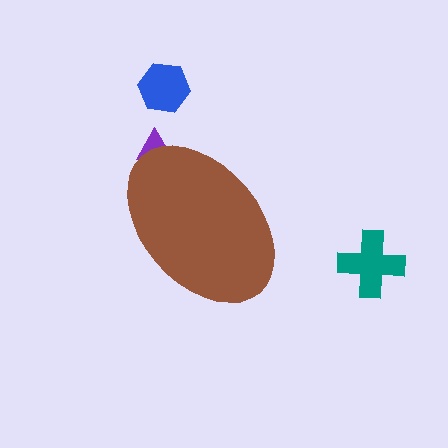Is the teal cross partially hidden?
No, the teal cross is fully visible.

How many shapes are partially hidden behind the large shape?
1 shape is partially hidden.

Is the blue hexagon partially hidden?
No, the blue hexagon is fully visible.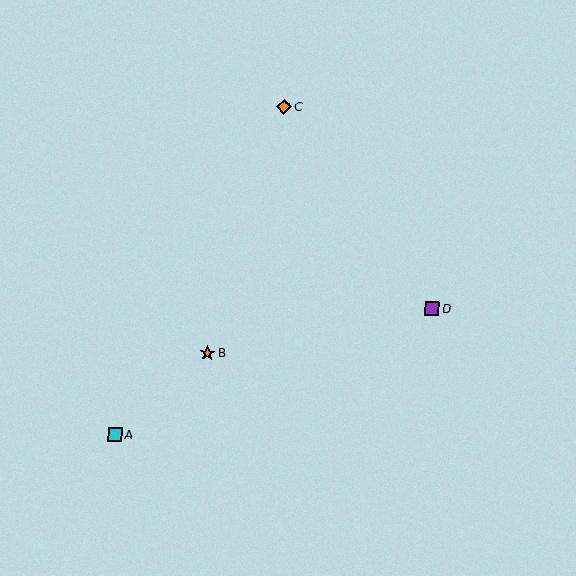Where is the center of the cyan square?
The center of the cyan square is at (115, 434).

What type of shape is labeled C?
Shape C is an orange diamond.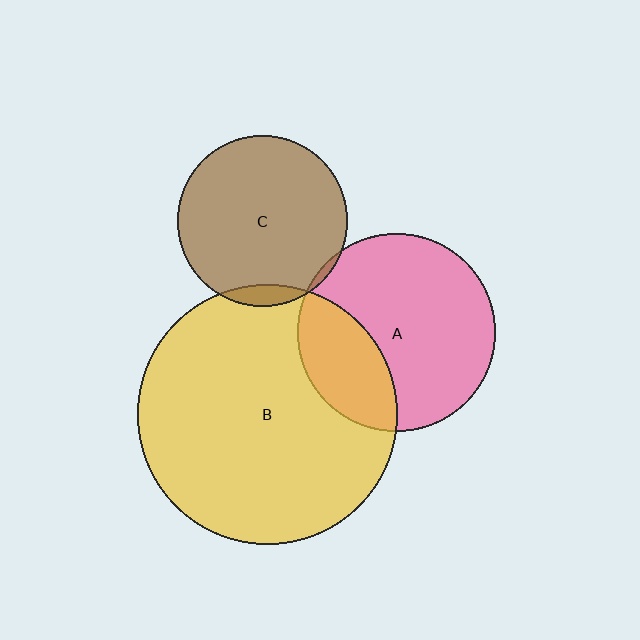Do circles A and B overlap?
Yes.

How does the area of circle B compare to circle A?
Approximately 1.7 times.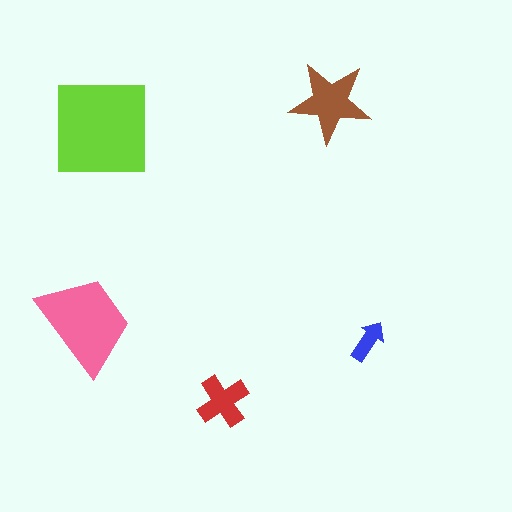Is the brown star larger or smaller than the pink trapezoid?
Smaller.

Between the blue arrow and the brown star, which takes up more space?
The brown star.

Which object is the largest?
The lime square.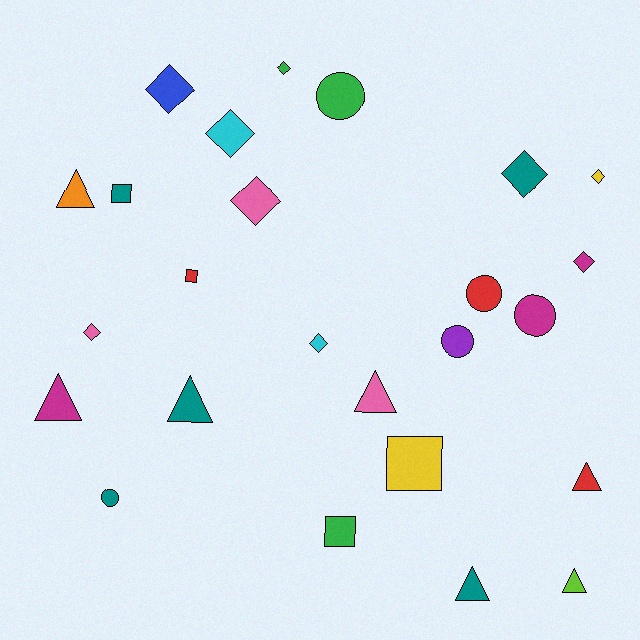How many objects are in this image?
There are 25 objects.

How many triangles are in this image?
There are 7 triangles.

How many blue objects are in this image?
There is 1 blue object.